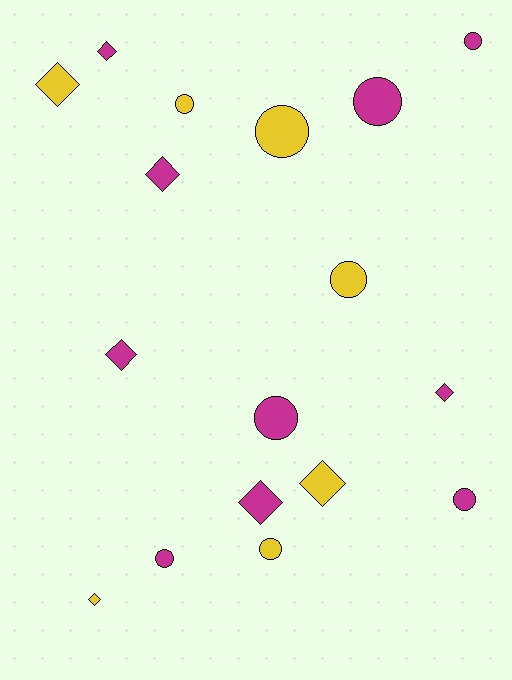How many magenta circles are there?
There are 5 magenta circles.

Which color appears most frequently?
Magenta, with 10 objects.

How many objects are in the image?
There are 17 objects.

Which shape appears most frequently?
Circle, with 9 objects.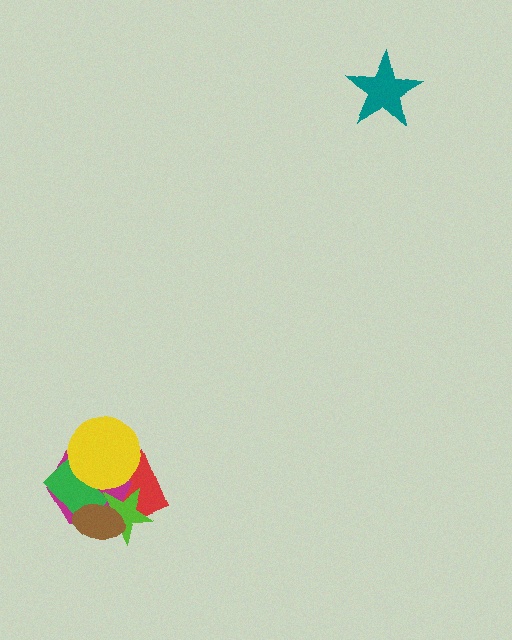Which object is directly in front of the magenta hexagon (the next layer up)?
The lime star is directly in front of the magenta hexagon.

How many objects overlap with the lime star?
3 objects overlap with the lime star.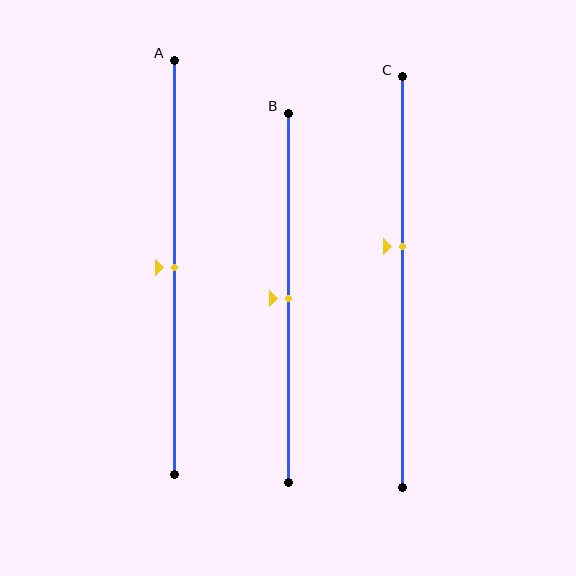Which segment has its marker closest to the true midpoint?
Segment A has its marker closest to the true midpoint.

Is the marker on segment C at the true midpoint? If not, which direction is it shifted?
No, the marker on segment C is shifted upward by about 9% of the segment length.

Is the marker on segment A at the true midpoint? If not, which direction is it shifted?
Yes, the marker on segment A is at the true midpoint.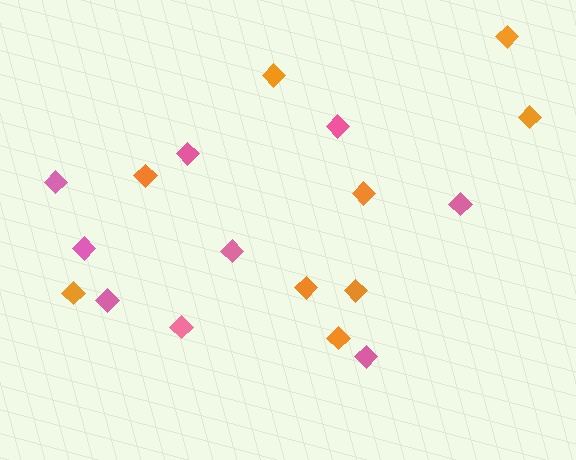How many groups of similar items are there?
There are 2 groups: one group of pink diamonds (9) and one group of orange diamonds (9).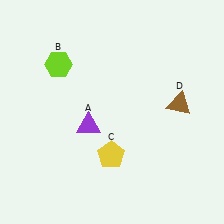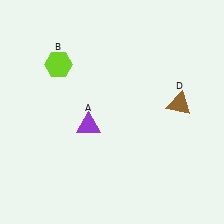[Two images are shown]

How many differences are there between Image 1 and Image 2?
There is 1 difference between the two images.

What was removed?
The yellow pentagon (C) was removed in Image 2.